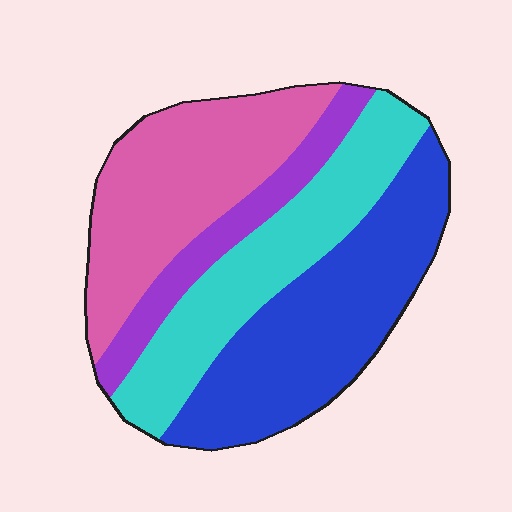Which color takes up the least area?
Purple, at roughly 10%.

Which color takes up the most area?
Blue, at roughly 35%.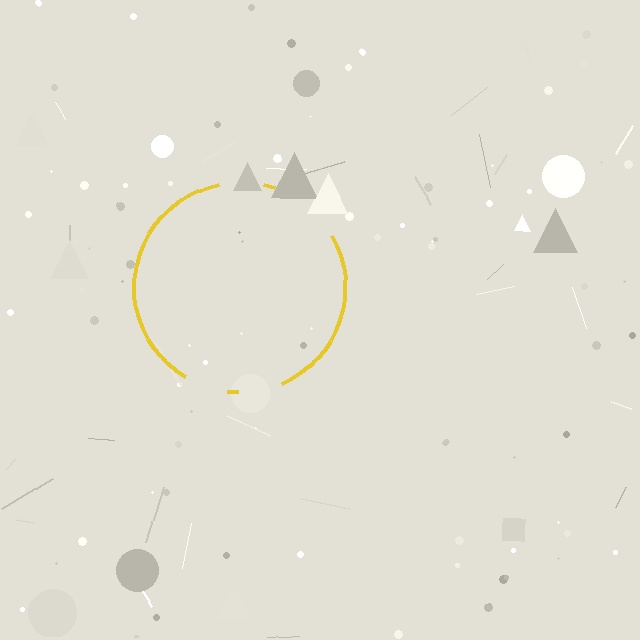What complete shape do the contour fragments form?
The contour fragments form a circle.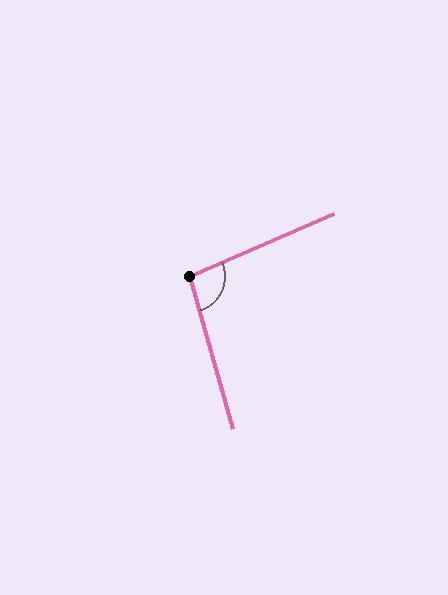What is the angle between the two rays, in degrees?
Approximately 98 degrees.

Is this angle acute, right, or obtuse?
It is obtuse.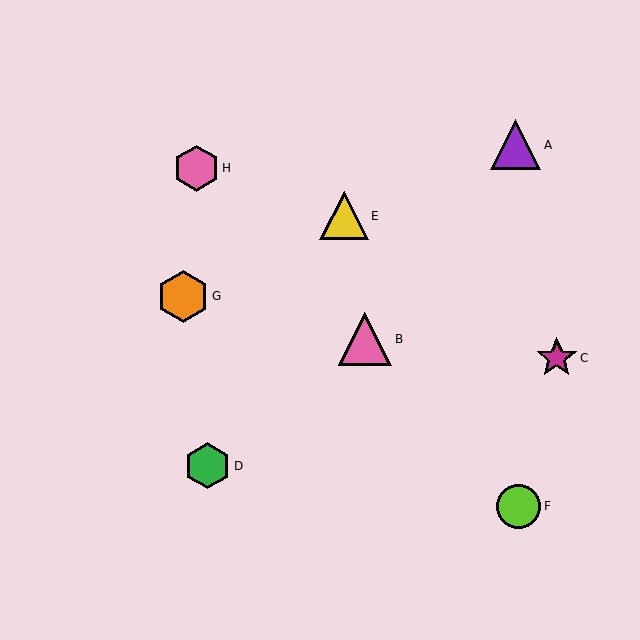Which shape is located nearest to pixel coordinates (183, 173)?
The pink hexagon (labeled H) at (196, 168) is nearest to that location.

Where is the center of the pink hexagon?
The center of the pink hexagon is at (196, 168).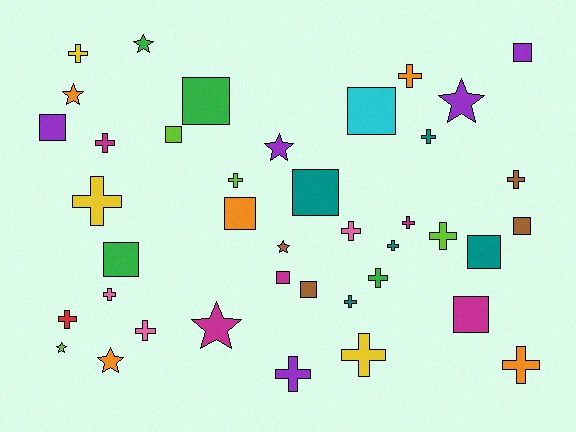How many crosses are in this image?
There are 19 crosses.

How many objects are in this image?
There are 40 objects.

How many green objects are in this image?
There are 4 green objects.